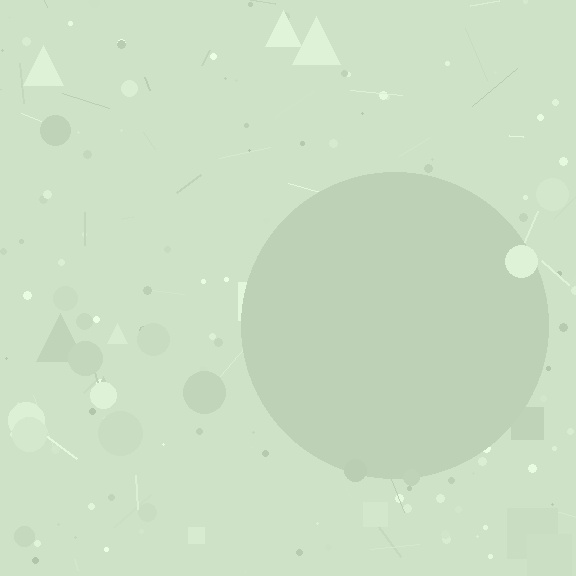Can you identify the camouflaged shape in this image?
The camouflaged shape is a circle.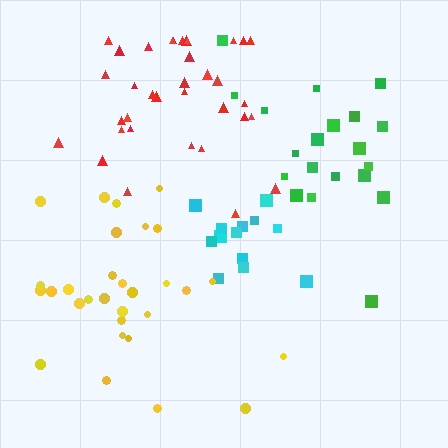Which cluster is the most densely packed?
Red.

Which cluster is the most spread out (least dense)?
Green.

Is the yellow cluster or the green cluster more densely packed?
Yellow.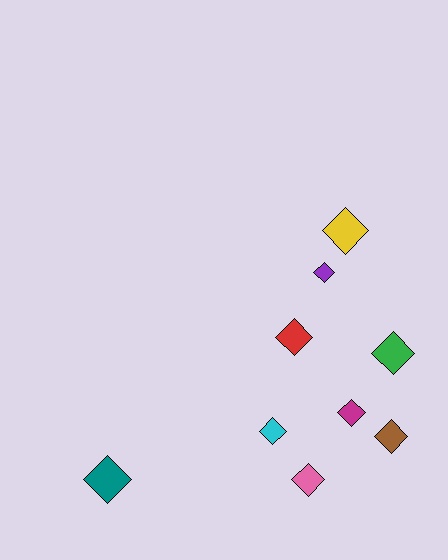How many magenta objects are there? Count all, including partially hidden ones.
There is 1 magenta object.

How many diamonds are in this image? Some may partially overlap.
There are 9 diamonds.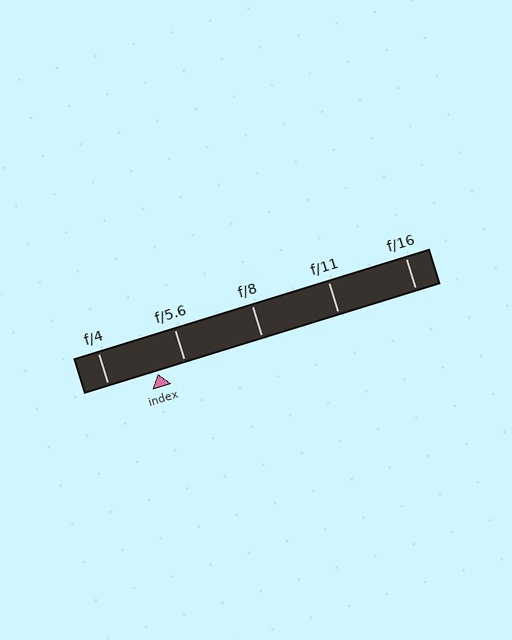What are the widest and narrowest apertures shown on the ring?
The widest aperture shown is f/4 and the narrowest is f/16.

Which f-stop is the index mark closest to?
The index mark is closest to f/5.6.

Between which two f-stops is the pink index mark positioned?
The index mark is between f/4 and f/5.6.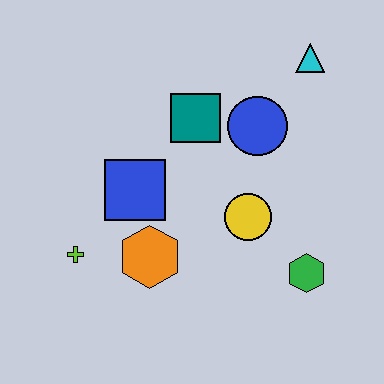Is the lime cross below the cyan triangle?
Yes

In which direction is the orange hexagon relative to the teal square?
The orange hexagon is below the teal square.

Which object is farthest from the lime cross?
The cyan triangle is farthest from the lime cross.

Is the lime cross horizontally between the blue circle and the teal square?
No